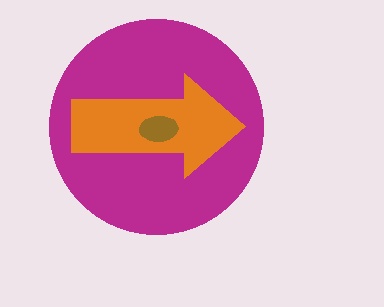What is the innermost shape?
The brown ellipse.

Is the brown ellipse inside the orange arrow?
Yes.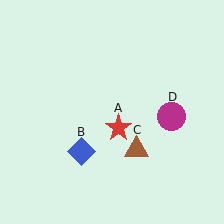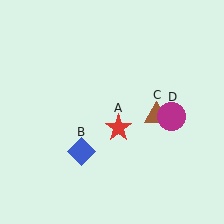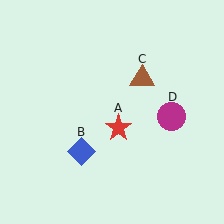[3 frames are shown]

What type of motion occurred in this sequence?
The brown triangle (object C) rotated counterclockwise around the center of the scene.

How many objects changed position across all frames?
1 object changed position: brown triangle (object C).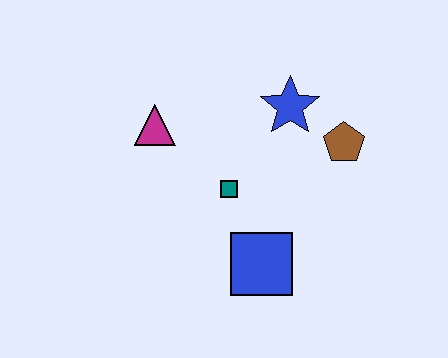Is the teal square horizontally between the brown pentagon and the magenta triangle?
Yes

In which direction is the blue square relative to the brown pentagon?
The blue square is below the brown pentagon.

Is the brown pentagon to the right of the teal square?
Yes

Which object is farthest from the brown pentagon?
The magenta triangle is farthest from the brown pentagon.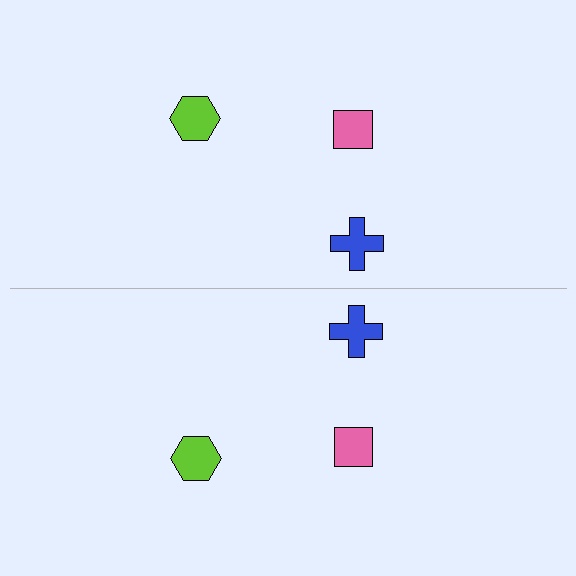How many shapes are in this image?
There are 6 shapes in this image.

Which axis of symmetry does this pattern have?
The pattern has a horizontal axis of symmetry running through the center of the image.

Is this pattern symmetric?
Yes, this pattern has bilateral (reflection) symmetry.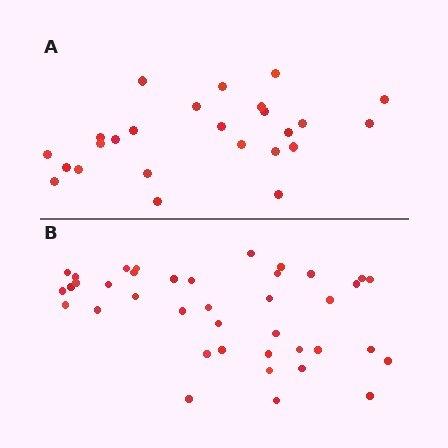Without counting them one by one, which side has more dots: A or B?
Region B (the bottom region) has more dots.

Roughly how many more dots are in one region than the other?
Region B has approximately 15 more dots than region A.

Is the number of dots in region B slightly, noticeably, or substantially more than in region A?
Region B has substantially more. The ratio is roughly 1.6 to 1.